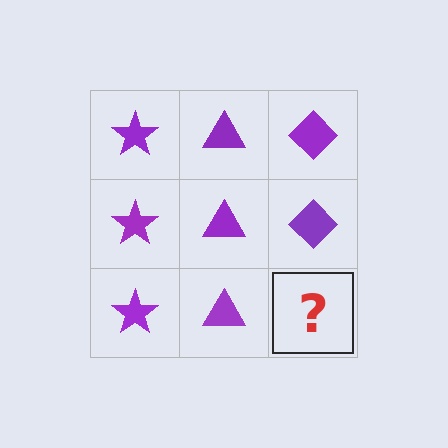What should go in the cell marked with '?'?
The missing cell should contain a purple diamond.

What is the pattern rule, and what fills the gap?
The rule is that each column has a consistent shape. The gap should be filled with a purple diamond.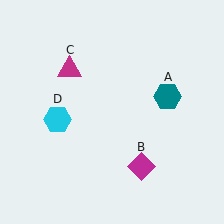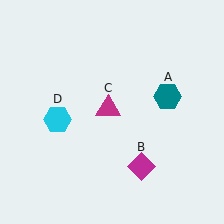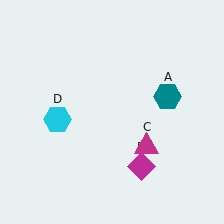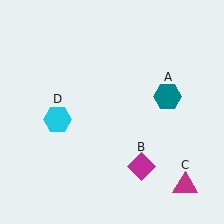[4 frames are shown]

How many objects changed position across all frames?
1 object changed position: magenta triangle (object C).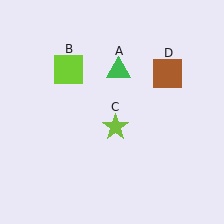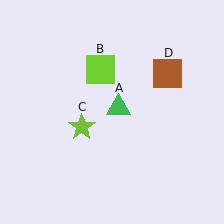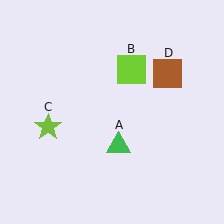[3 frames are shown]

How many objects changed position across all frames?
3 objects changed position: green triangle (object A), lime square (object B), lime star (object C).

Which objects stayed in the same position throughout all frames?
Brown square (object D) remained stationary.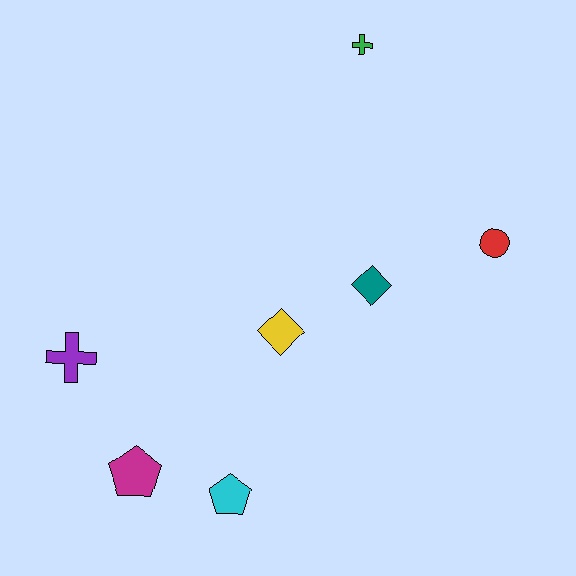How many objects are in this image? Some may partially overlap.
There are 7 objects.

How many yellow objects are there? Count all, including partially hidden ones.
There is 1 yellow object.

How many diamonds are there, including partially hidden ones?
There are 2 diamonds.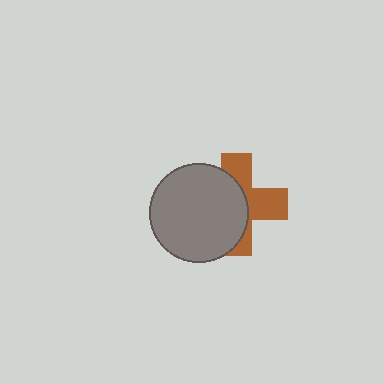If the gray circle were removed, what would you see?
You would see the complete brown cross.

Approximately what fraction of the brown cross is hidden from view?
Roughly 54% of the brown cross is hidden behind the gray circle.